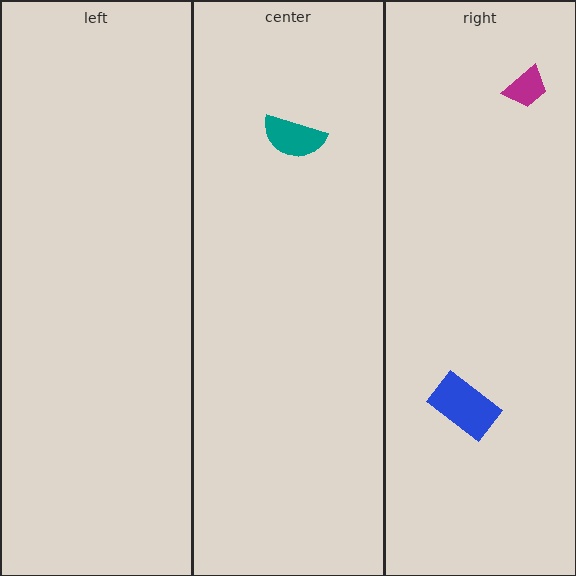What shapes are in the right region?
The magenta trapezoid, the blue rectangle.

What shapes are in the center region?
The teal semicircle.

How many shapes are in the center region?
1.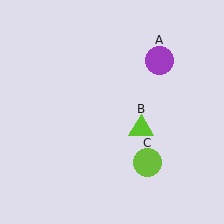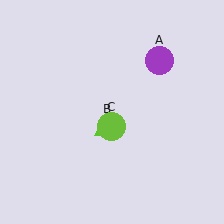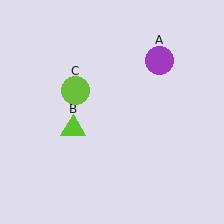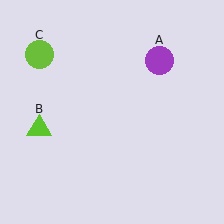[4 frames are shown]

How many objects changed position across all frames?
2 objects changed position: lime triangle (object B), lime circle (object C).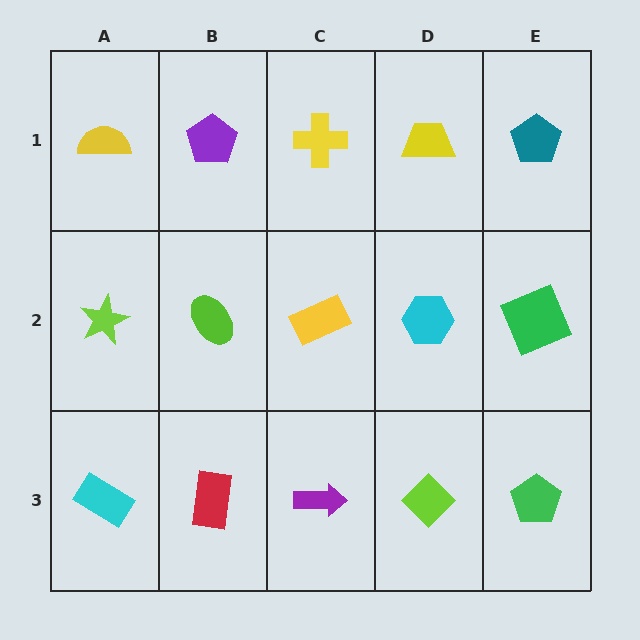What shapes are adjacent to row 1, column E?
A green square (row 2, column E), a yellow trapezoid (row 1, column D).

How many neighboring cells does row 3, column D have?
3.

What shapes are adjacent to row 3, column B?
A lime ellipse (row 2, column B), a cyan rectangle (row 3, column A), a purple arrow (row 3, column C).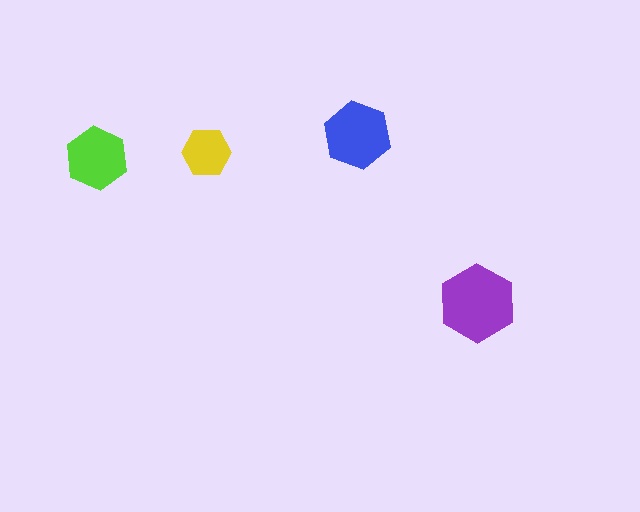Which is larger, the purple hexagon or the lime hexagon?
The purple one.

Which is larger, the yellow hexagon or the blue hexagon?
The blue one.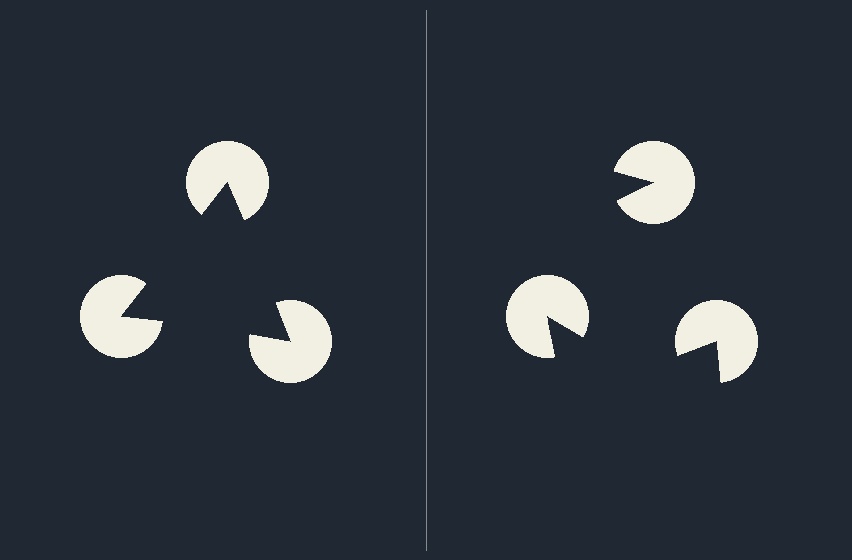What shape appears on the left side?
An illusory triangle.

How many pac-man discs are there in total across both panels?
6 — 3 on each side.